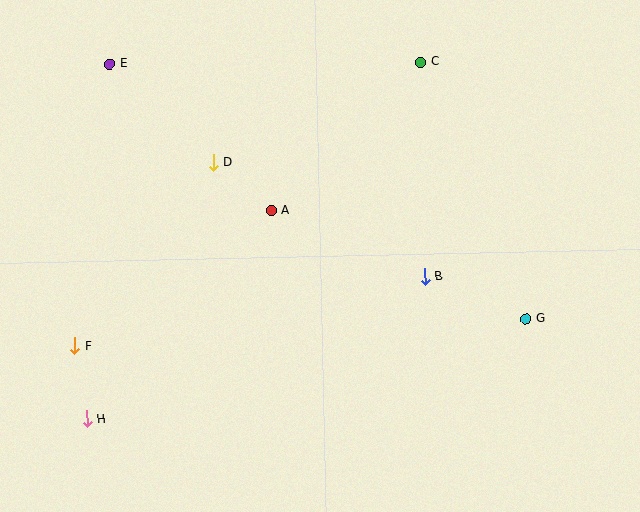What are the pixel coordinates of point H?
Point H is at (87, 419).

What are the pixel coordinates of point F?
Point F is at (75, 346).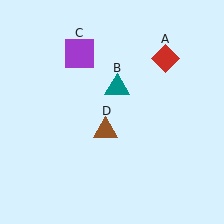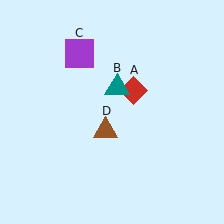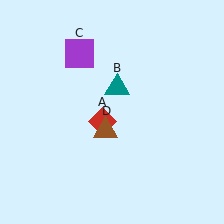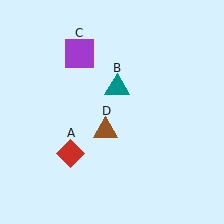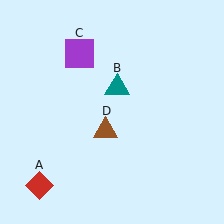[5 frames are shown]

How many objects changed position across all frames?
1 object changed position: red diamond (object A).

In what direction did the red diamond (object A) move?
The red diamond (object A) moved down and to the left.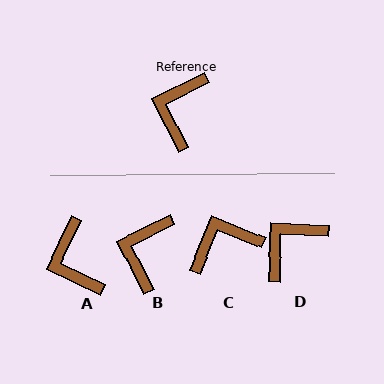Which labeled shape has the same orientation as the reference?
B.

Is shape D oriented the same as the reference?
No, it is off by about 28 degrees.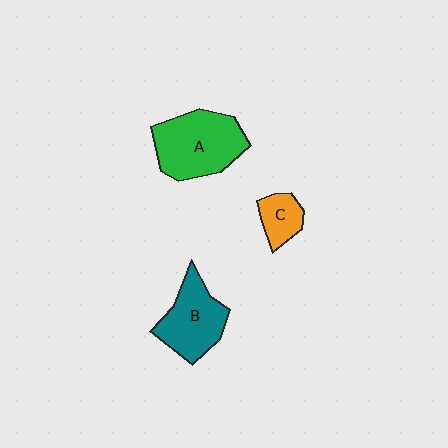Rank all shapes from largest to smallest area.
From largest to smallest: A (green), B (teal), C (orange).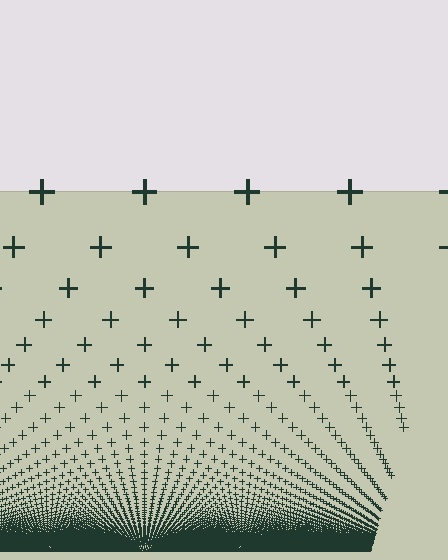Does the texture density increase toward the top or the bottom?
Density increases toward the bottom.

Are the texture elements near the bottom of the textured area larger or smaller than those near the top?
Smaller. The gradient is inverted — elements near the bottom are smaller and denser.